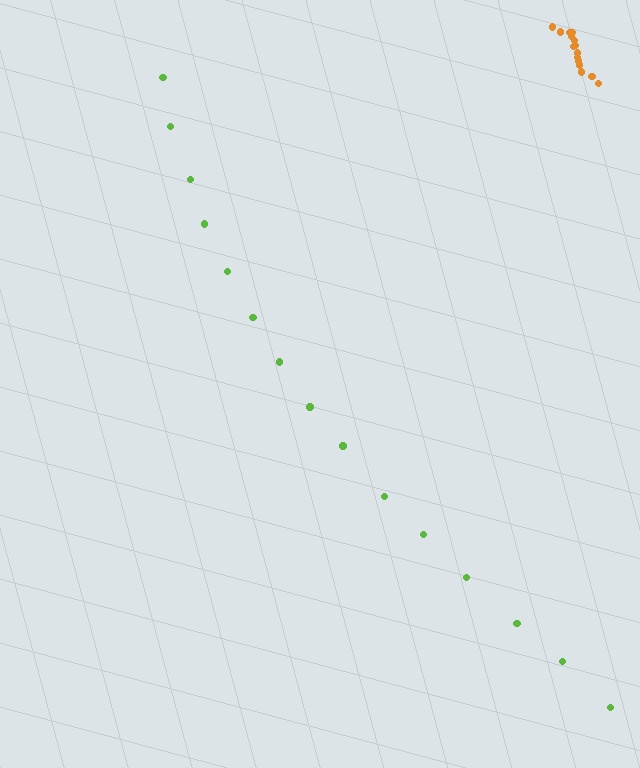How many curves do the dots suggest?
There are 2 distinct paths.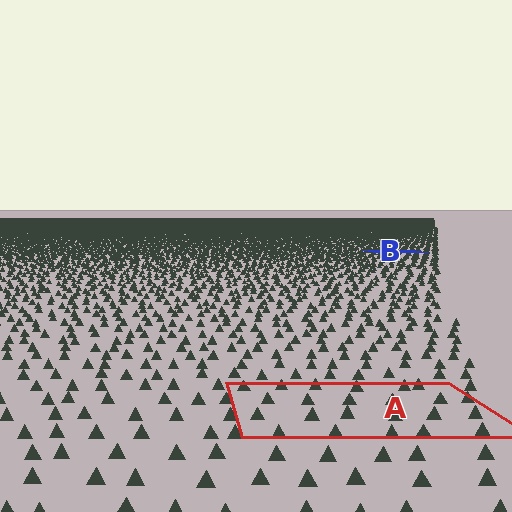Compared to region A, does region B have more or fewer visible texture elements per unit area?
Region B has more texture elements per unit area — they are packed more densely because it is farther away.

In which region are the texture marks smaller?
The texture marks are smaller in region B, because it is farther away.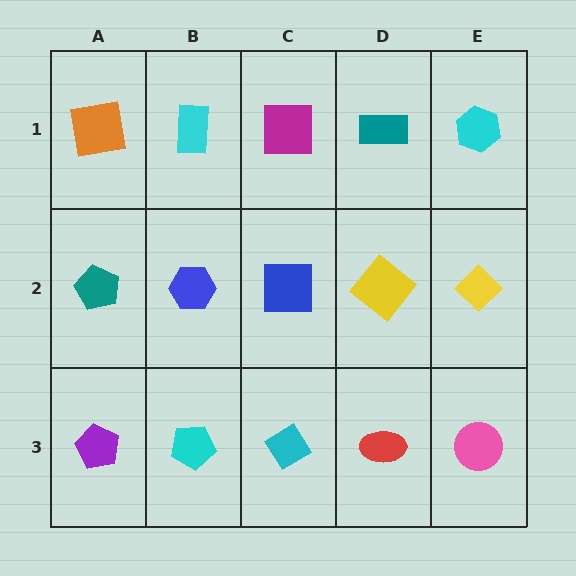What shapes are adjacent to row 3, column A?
A teal pentagon (row 2, column A), a cyan pentagon (row 3, column B).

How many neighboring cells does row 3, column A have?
2.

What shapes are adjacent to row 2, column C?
A magenta square (row 1, column C), a cyan diamond (row 3, column C), a blue hexagon (row 2, column B), a yellow diamond (row 2, column D).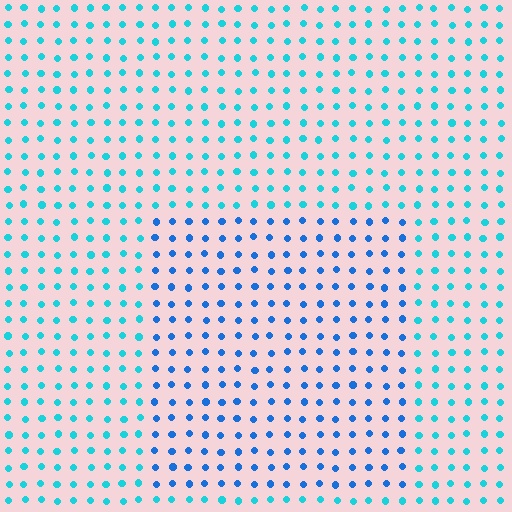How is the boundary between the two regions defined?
The boundary is defined purely by a slight shift in hue (about 31 degrees). Spacing, size, and orientation are identical on both sides.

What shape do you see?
I see a rectangle.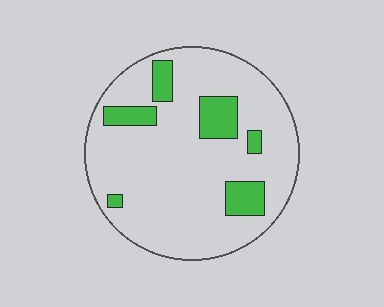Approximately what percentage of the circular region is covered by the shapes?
Approximately 15%.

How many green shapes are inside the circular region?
6.